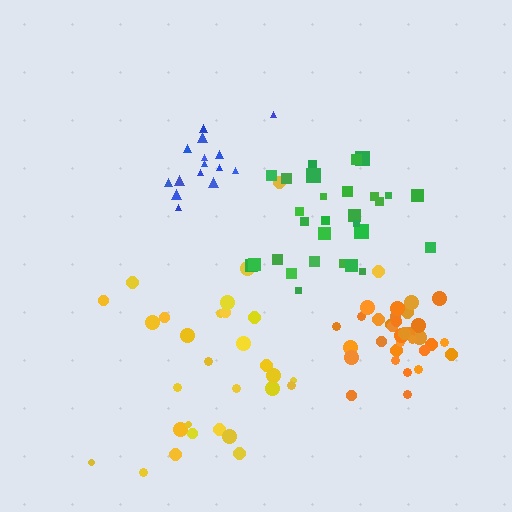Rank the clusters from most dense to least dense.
orange, blue, green, yellow.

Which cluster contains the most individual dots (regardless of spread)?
Orange (34).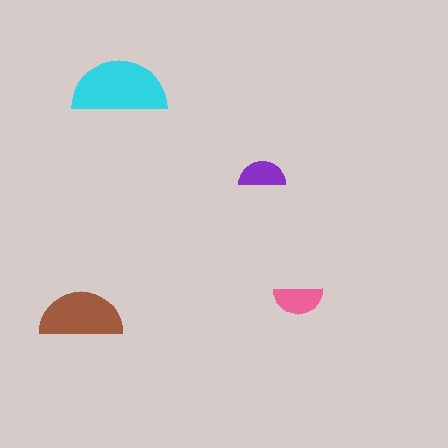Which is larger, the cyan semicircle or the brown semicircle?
The cyan one.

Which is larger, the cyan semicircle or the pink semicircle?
The cyan one.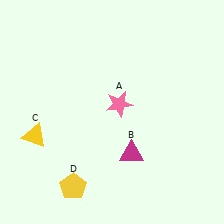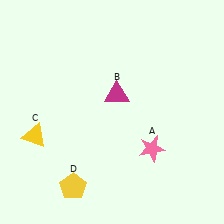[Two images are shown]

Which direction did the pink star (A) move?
The pink star (A) moved down.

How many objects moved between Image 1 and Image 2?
2 objects moved between the two images.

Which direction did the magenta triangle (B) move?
The magenta triangle (B) moved up.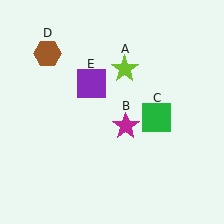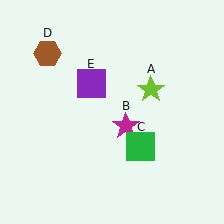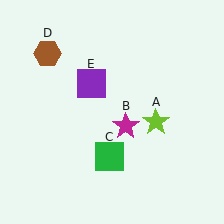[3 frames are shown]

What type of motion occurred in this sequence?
The lime star (object A), green square (object C) rotated clockwise around the center of the scene.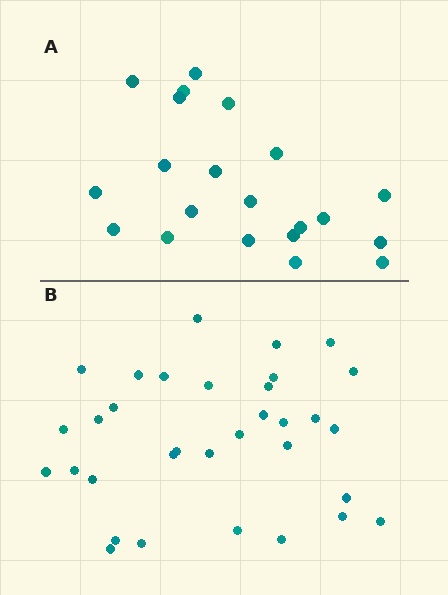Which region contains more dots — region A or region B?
Region B (the bottom region) has more dots.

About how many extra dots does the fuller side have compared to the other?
Region B has roughly 12 or so more dots than region A.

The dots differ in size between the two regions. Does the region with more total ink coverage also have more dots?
No. Region A has more total ink coverage because its dots are larger, but region B actually contains more individual dots. Total area can be misleading — the number of items is what matters here.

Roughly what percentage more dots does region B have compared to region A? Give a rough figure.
About 55% more.